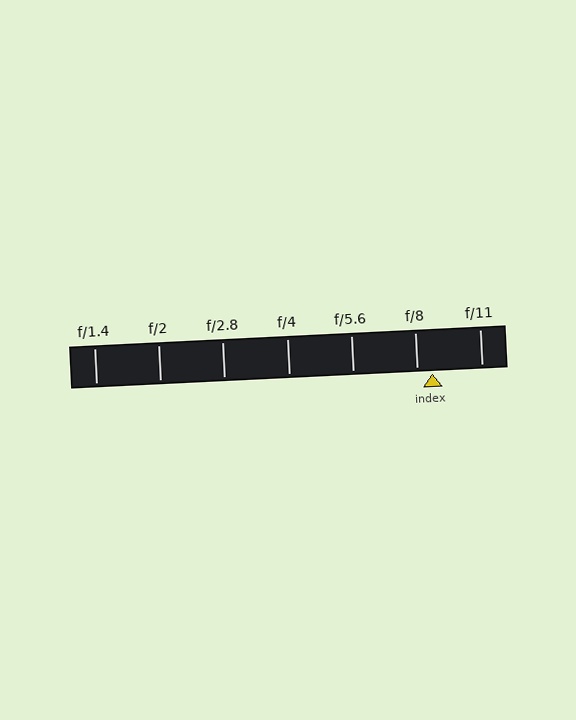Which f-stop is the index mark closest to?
The index mark is closest to f/8.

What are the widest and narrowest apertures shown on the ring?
The widest aperture shown is f/1.4 and the narrowest is f/11.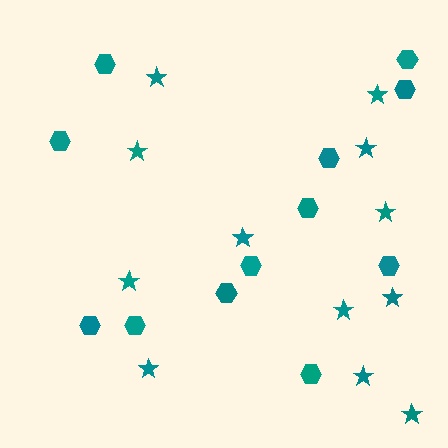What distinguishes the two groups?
There are 2 groups: one group of stars (12) and one group of hexagons (12).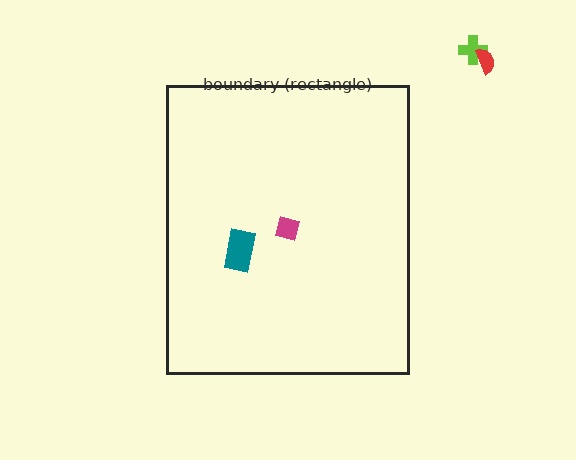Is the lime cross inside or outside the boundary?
Outside.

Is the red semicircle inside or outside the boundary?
Outside.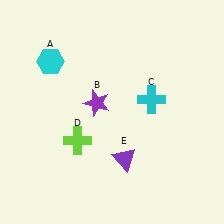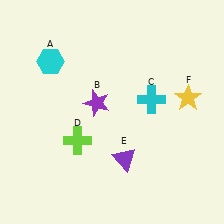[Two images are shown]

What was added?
A yellow star (F) was added in Image 2.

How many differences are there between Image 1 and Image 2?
There is 1 difference between the two images.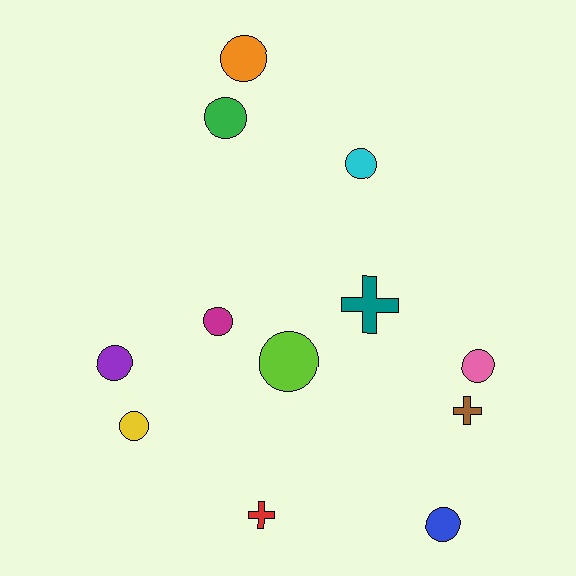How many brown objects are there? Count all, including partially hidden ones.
There is 1 brown object.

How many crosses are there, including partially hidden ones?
There are 3 crosses.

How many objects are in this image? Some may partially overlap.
There are 12 objects.